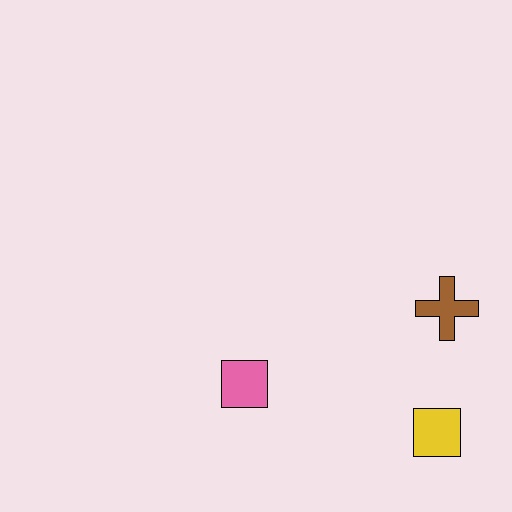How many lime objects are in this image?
There are no lime objects.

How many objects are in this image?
There are 3 objects.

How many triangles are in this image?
There are no triangles.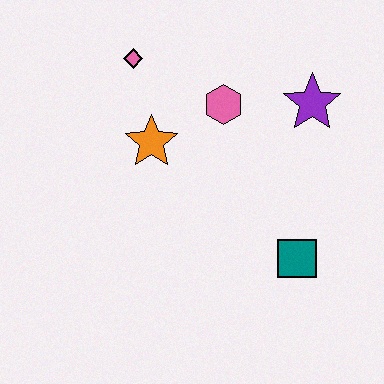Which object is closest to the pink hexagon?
The orange star is closest to the pink hexagon.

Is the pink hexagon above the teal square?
Yes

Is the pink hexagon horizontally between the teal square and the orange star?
Yes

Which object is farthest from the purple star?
The pink diamond is farthest from the purple star.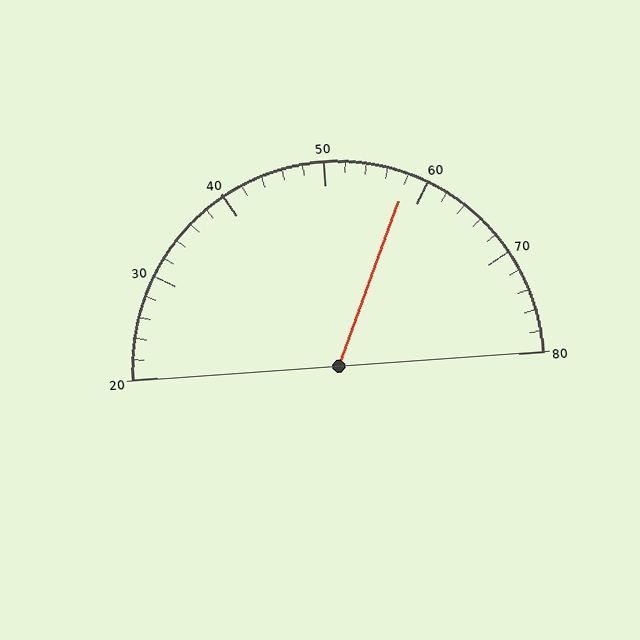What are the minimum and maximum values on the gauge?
The gauge ranges from 20 to 80.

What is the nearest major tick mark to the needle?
The nearest major tick mark is 60.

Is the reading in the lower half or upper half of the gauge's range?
The reading is in the upper half of the range (20 to 80).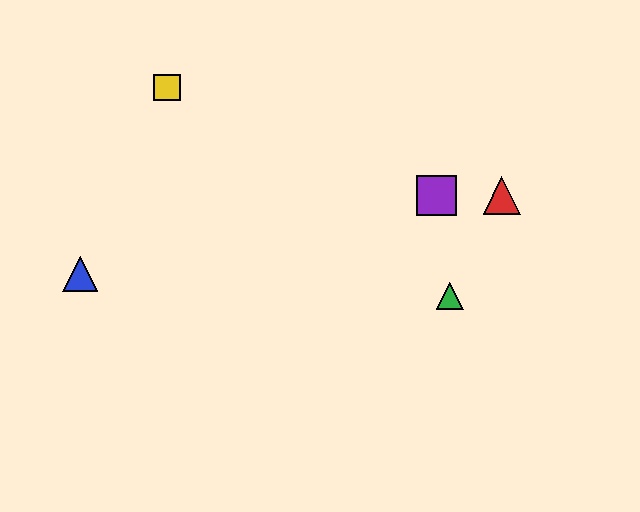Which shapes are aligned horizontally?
The red triangle, the purple square are aligned horizontally.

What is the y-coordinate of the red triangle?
The red triangle is at y≈195.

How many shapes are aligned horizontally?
2 shapes (the red triangle, the purple square) are aligned horizontally.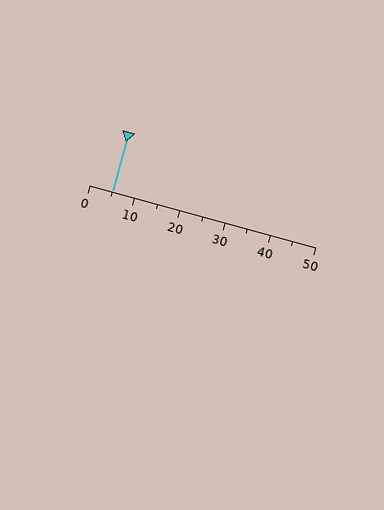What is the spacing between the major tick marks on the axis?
The major ticks are spaced 10 apart.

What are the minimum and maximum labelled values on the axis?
The axis runs from 0 to 50.